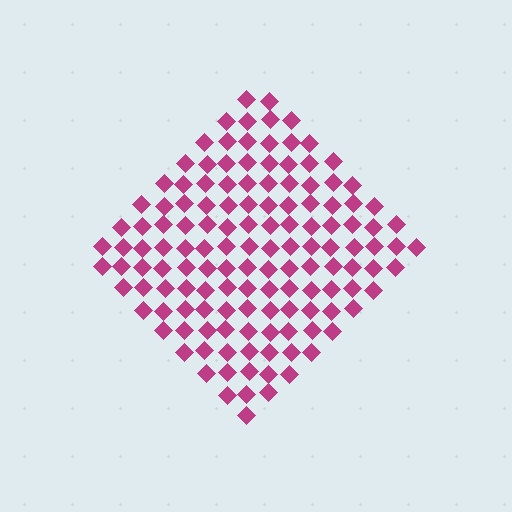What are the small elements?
The small elements are diamonds.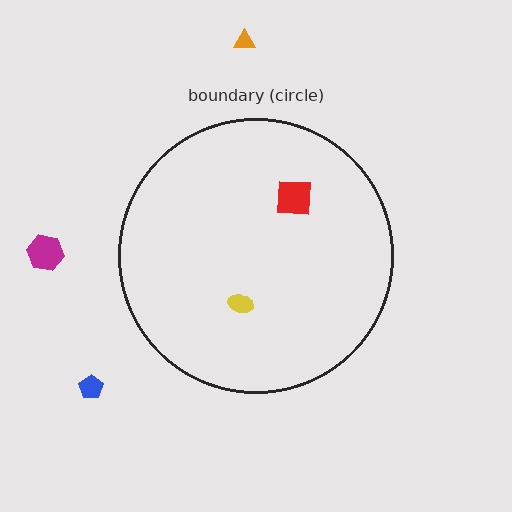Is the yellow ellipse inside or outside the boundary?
Inside.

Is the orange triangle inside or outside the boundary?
Outside.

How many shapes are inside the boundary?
2 inside, 3 outside.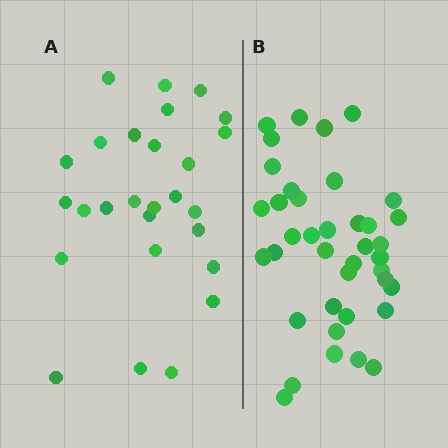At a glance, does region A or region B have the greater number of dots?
Region B (the right region) has more dots.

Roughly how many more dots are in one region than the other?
Region B has roughly 12 or so more dots than region A.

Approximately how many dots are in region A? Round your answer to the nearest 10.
About 30 dots. (The exact count is 27, which rounds to 30.)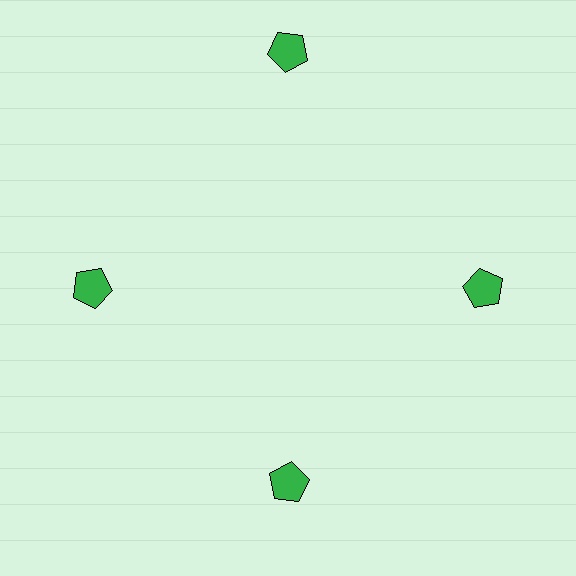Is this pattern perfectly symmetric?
No. The 4 green pentagons are arranged in a ring, but one element near the 12 o'clock position is pushed outward from the center, breaking the 4-fold rotational symmetry.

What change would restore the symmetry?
The symmetry would be restored by moving it inward, back onto the ring so that all 4 pentagons sit at equal angles and equal distance from the center.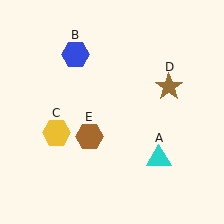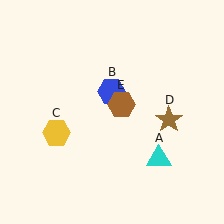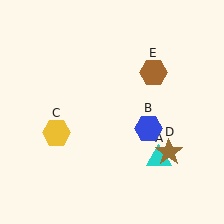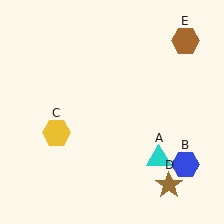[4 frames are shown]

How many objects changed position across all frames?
3 objects changed position: blue hexagon (object B), brown star (object D), brown hexagon (object E).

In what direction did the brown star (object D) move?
The brown star (object D) moved down.